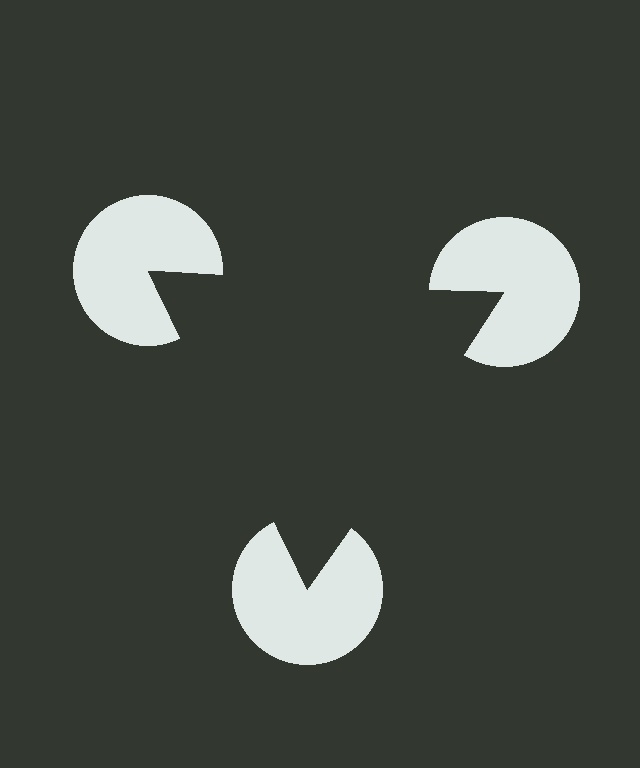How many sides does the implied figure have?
3 sides.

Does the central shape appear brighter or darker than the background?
It typically appears slightly darker than the background, even though no actual brightness change is drawn.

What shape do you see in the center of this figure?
An illusory triangle — its edges are inferred from the aligned wedge cuts in the pac-man discs, not physically drawn.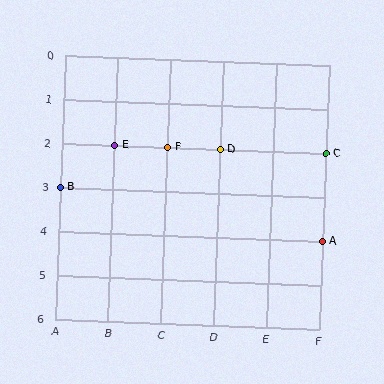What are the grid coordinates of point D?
Point D is at grid coordinates (D, 2).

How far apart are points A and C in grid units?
Points A and C are 2 rows apart.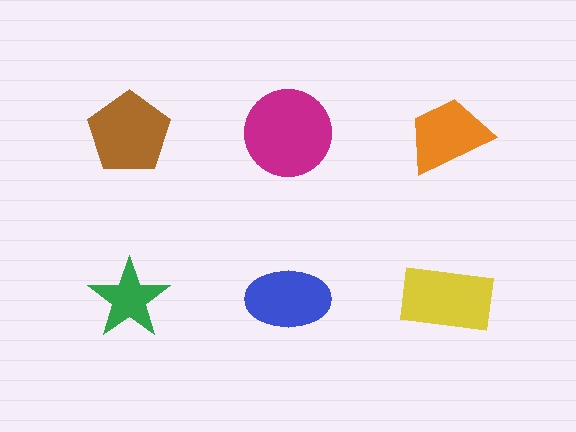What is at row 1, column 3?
An orange trapezoid.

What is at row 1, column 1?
A brown pentagon.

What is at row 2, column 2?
A blue ellipse.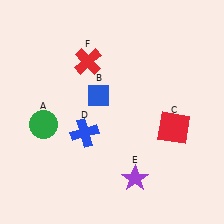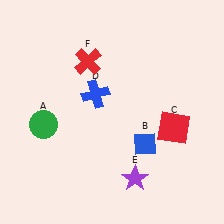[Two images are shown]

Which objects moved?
The objects that moved are: the blue diamond (B), the blue cross (D).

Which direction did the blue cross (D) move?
The blue cross (D) moved up.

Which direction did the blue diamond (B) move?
The blue diamond (B) moved down.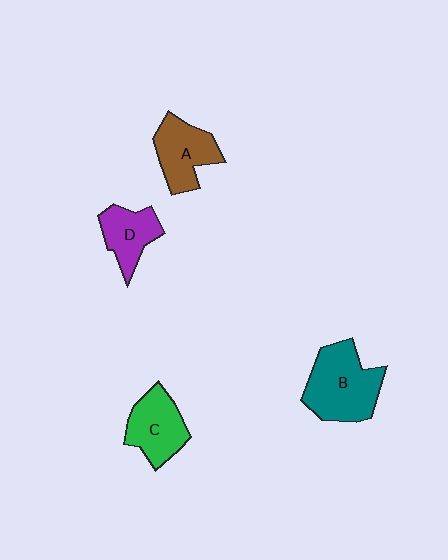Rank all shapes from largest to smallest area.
From largest to smallest: B (teal), C (green), A (brown), D (purple).